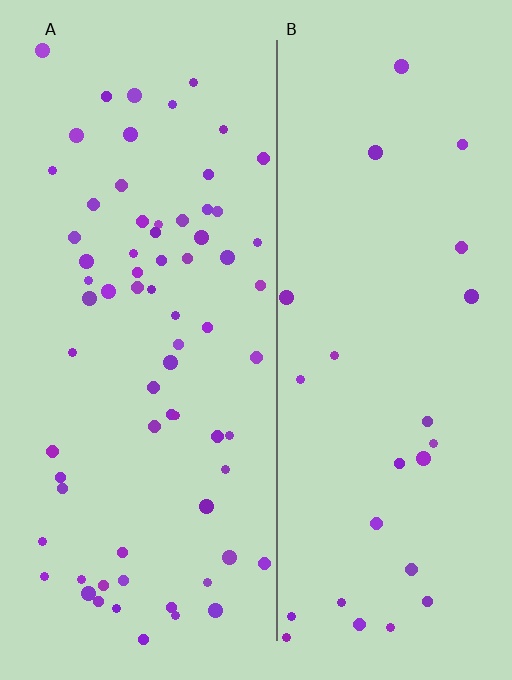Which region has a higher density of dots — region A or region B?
A (the left).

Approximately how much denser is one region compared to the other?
Approximately 2.8× — region A over region B.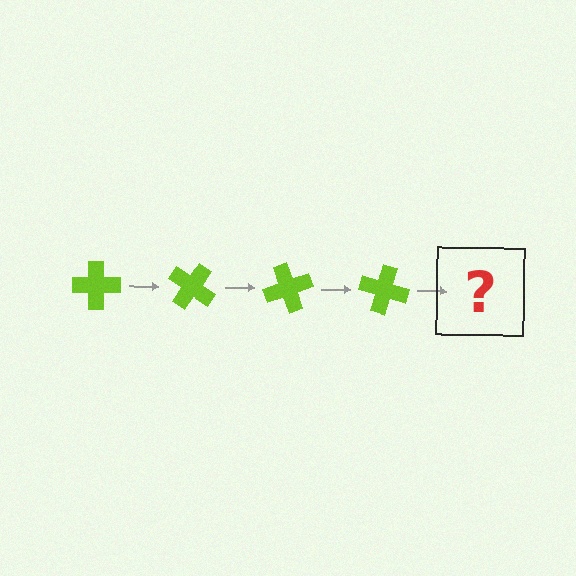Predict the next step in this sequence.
The next step is a lime cross rotated 140 degrees.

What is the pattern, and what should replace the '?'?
The pattern is that the cross rotates 35 degrees each step. The '?' should be a lime cross rotated 140 degrees.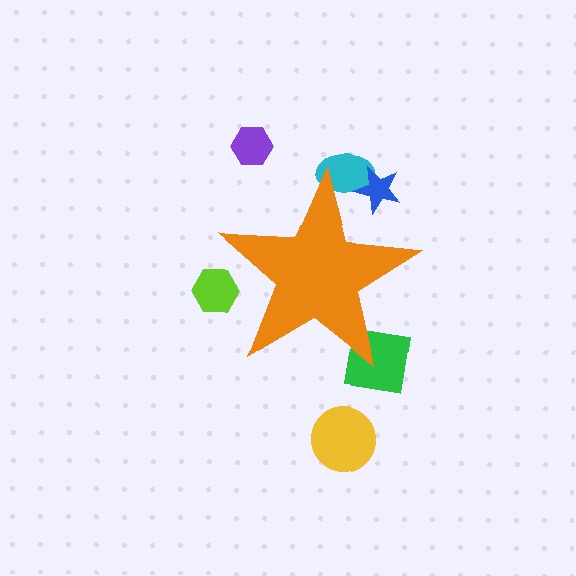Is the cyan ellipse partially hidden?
Yes, the cyan ellipse is partially hidden behind the orange star.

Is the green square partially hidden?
Yes, the green square is partially hidden behind the orange star.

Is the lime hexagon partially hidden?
Yes, the lime hexagon is partially hidden behind the orange star.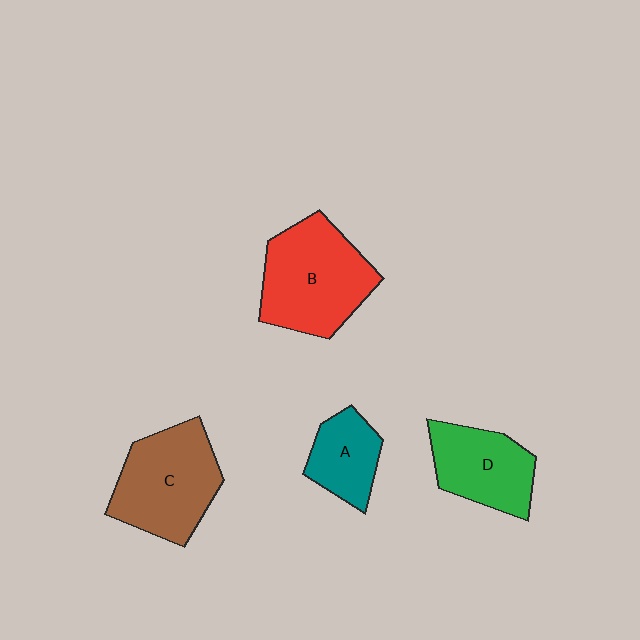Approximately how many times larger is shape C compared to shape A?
Approximately 1.8 times.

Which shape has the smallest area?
Shape A (teal).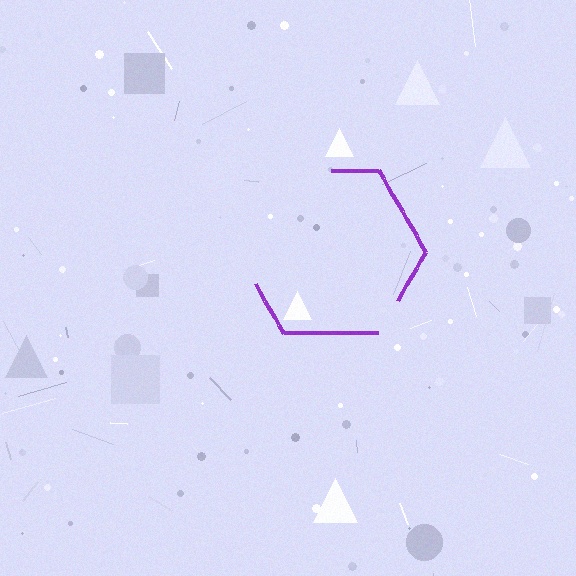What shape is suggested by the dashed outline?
The dashed outline suggests a hexagon.